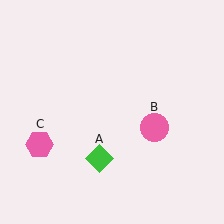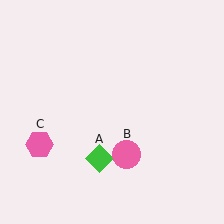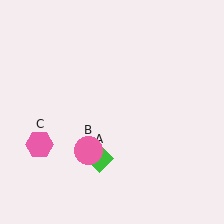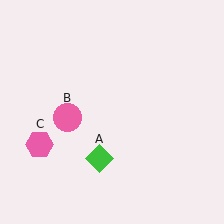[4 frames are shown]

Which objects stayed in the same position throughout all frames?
Green diamond (object A) and pink hexagon (object C) remained stationary.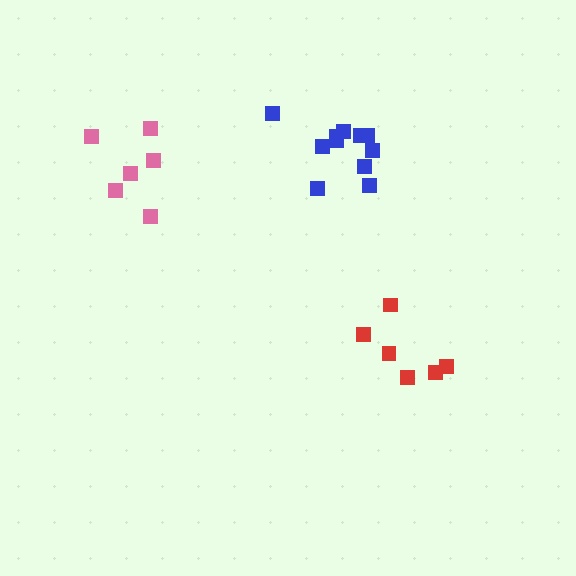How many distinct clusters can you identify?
There are 3 distinct clusters.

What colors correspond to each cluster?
The clusters are colored: red, pink, blue.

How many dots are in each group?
Group 1: 6 dots, Group 2: 6 dots, Group 3: 11 dots (23 total).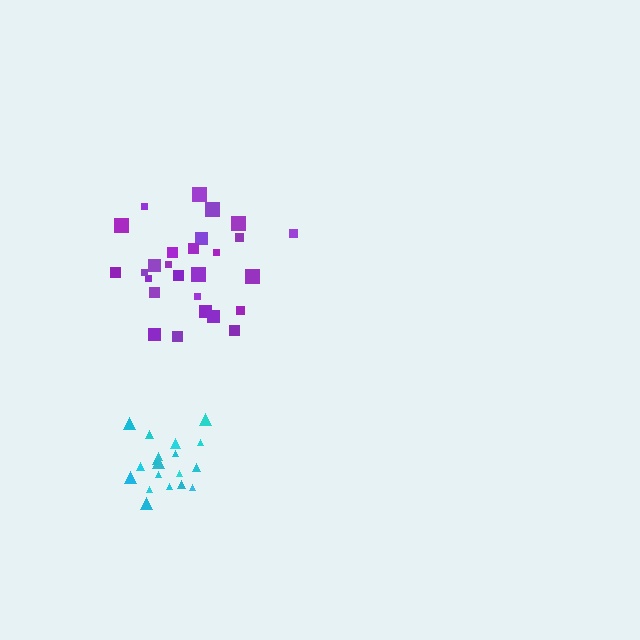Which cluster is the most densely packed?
Cyan.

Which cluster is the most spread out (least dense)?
Purple.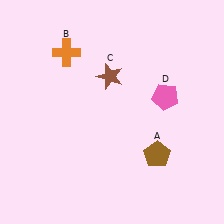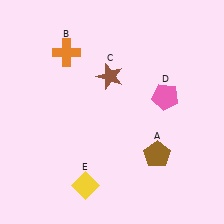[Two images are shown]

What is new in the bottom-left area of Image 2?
A yellow diamond (E) was added in the bottom-left area of Image 2.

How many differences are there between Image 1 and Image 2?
There is 1 difference between the two images.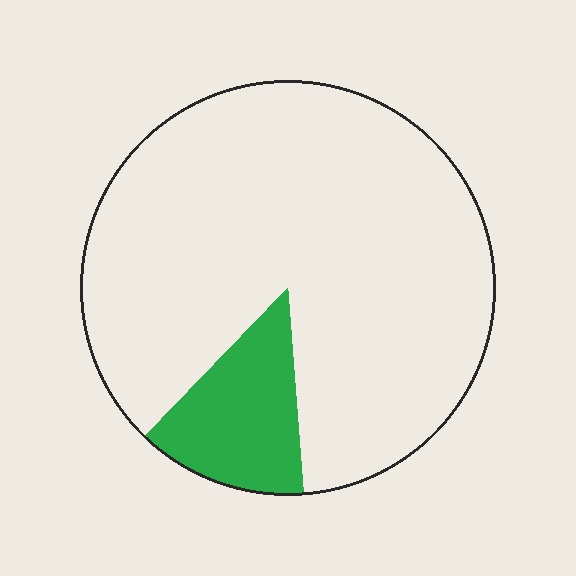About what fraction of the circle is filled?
About one eighth (1/8).